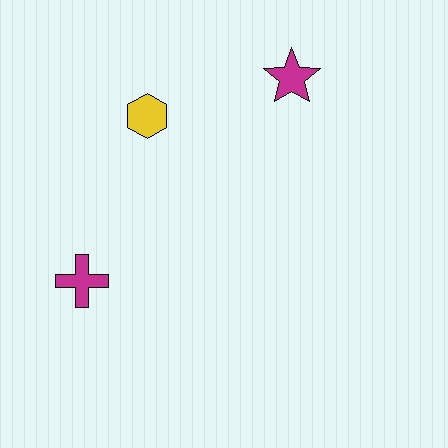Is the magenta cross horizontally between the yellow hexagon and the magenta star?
No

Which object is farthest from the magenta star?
The magenta cross is farthest from the magenta star.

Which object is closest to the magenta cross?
The yellow hexagon is closest to the magenta cross.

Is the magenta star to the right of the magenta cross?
Yes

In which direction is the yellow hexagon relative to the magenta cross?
The yellow hexagon is above the magenta cross.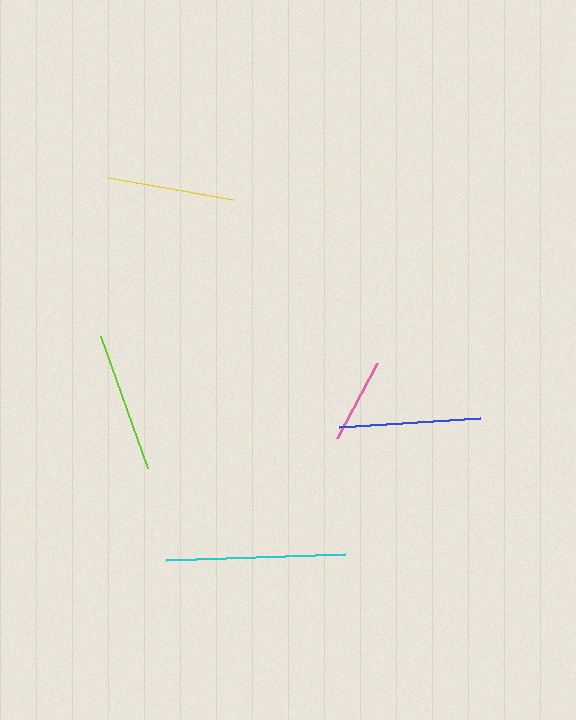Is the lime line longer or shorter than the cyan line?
The cyan line is longer than the lime line.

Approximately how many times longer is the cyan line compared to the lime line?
The cyan line is approximately 1.3 times the length of the lime line.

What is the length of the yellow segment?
The yellow segment is approximately 126 pixels long.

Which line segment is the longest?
The cyan line is the longest at approximately 179 pixels.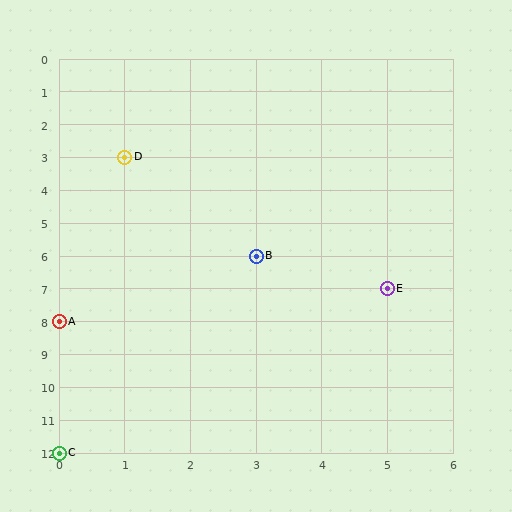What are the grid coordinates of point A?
Point A is at grid coordinates (0, 8).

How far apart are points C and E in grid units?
Points C and E are 5 columns and 5 rows apart (about 7.1 grid units diagonally).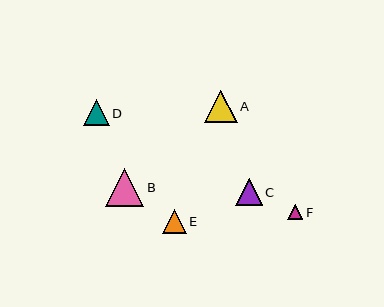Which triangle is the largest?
Triangle B is the largest with a size of approximately 38 pixels.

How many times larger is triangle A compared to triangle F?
Triangle A is approximately 2.1 times the size of triangle F.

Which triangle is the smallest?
Triangle F is the smallest with a size of approximately 15 pixels.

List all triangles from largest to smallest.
From largest to smallest: B, A, C, D, E, F.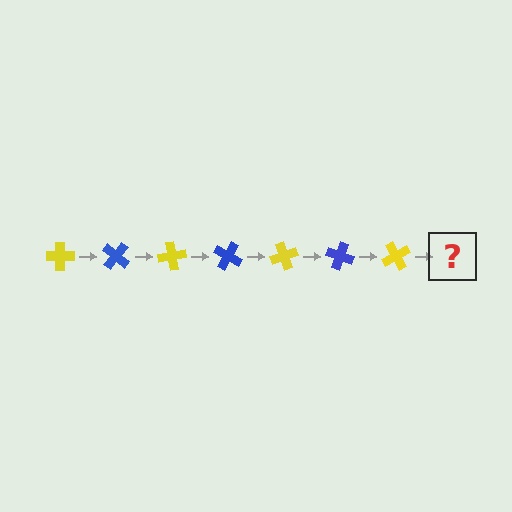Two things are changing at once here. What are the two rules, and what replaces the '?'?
The two rules are that it rotates 40 degrees each step and the color cycles through yellow and blue. The '?' should be a blue cross, rotated 280 degrees from the start.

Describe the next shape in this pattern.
It should be a blue cross, rotated 280 degrees from the start.